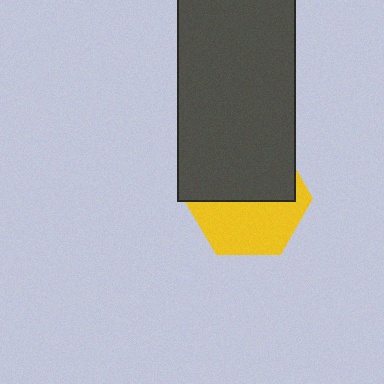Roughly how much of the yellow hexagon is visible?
About half of it is visible (roughly 49%).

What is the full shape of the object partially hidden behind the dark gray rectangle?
The partially hidden object is a yellow hexagon.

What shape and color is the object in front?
The object in front is a dark gray rectangle.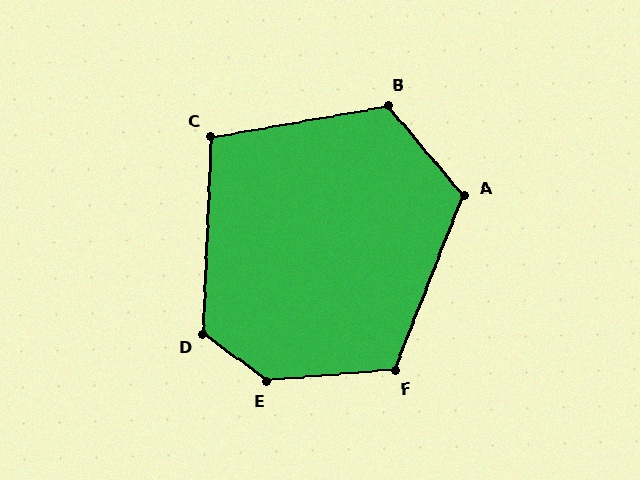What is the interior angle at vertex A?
Approximately 118 degrees (obtuse).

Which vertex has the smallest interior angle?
C, at approximately 102 degrees.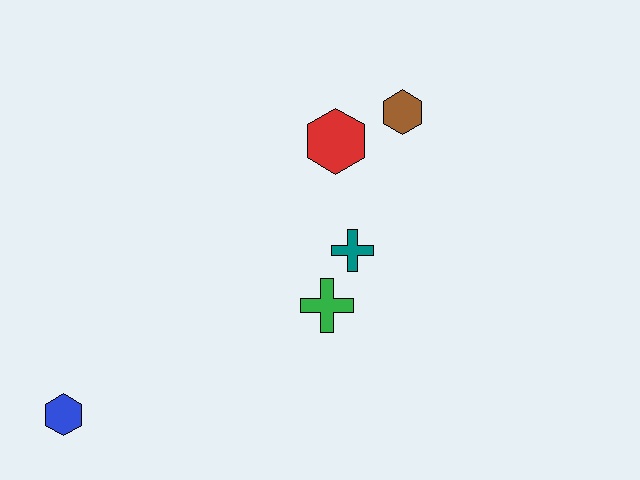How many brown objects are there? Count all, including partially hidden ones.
There is 1 brown object.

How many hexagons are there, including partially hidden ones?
There are 3 hexagons.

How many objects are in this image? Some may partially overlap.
There are 5 objects.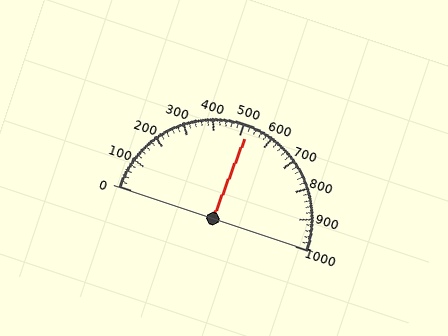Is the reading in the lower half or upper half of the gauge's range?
The reading is in the upper half of the range (0 to 1000).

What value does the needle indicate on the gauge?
The needle indicates approximately 520.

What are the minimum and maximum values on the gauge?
The gauge ranges from 0 to 1000.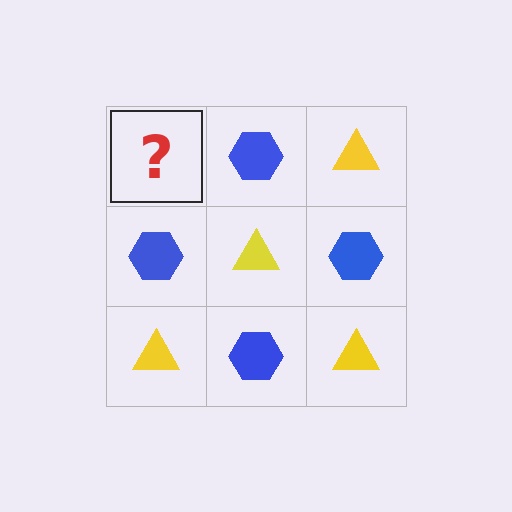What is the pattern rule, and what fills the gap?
The rule is that it alternates yellow triangle and blue hexagon in a checkerboard pattern. The gap should be filled with a yellow triangle.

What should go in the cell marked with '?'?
The missing cell should contain a yellow triangle.